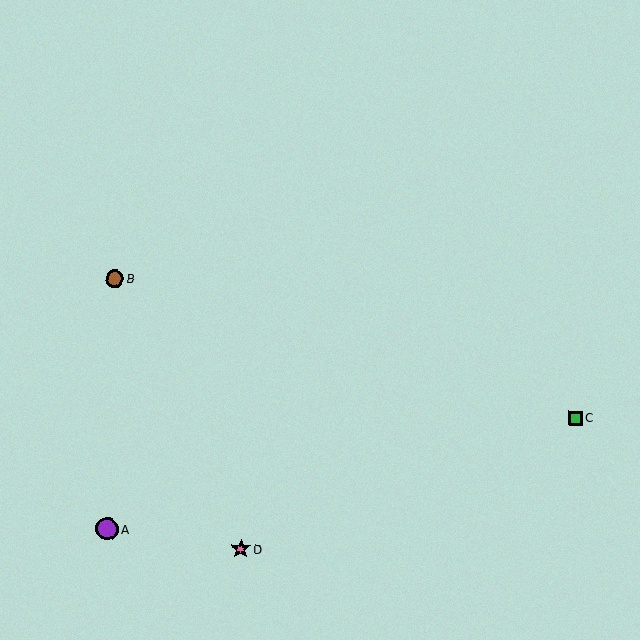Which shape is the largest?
The purple circle (labeled A) is the largest.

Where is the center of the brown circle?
The center of the brown circle is at (114, 279).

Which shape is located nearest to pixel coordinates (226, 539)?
The pink star (labeled D) at (241, 549) is nearest to that location.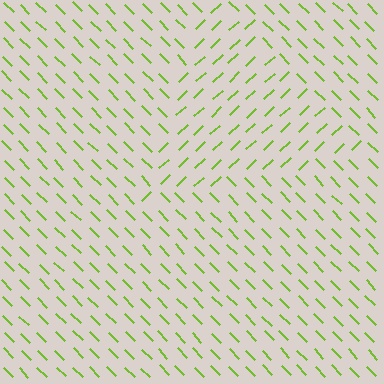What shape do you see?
I see a triangle.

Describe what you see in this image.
The image is filled with small lime line segments. A triangle region in the image has lines oriented differently from the surrounding lines, creating a visible texture boundary.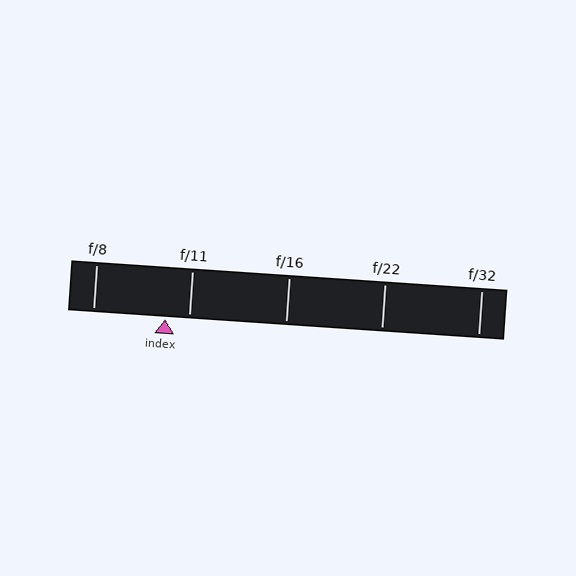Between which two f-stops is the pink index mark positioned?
The index mark is between f/8 and f/11.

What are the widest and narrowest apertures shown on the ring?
The widest aperture shown is f/8 and the narrowest is f/32.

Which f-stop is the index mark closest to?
The index mark is closest to f/11.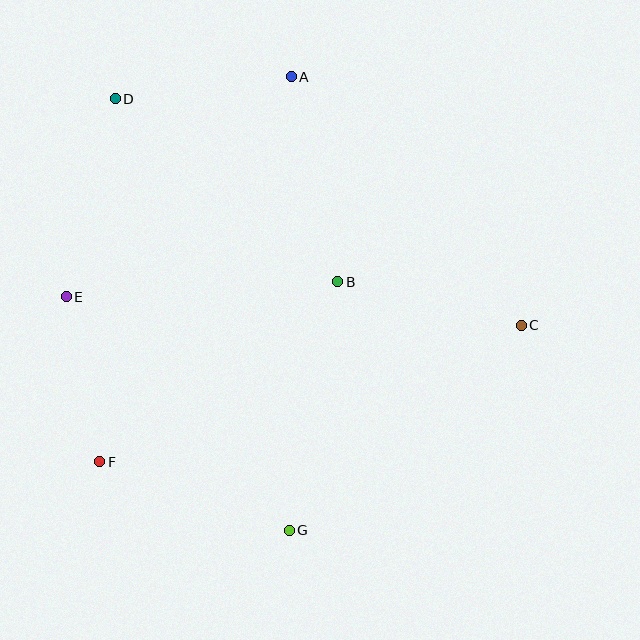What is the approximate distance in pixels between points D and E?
The distance between D and E is approximately 204 pixels.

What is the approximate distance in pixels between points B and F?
The distance between B and F is approximately 298 pixels.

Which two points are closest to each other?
Points E and F are closest to each other.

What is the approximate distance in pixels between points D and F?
The distance between D and F is approximately 363 pixels.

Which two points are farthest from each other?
Points D and G are farthest from each other.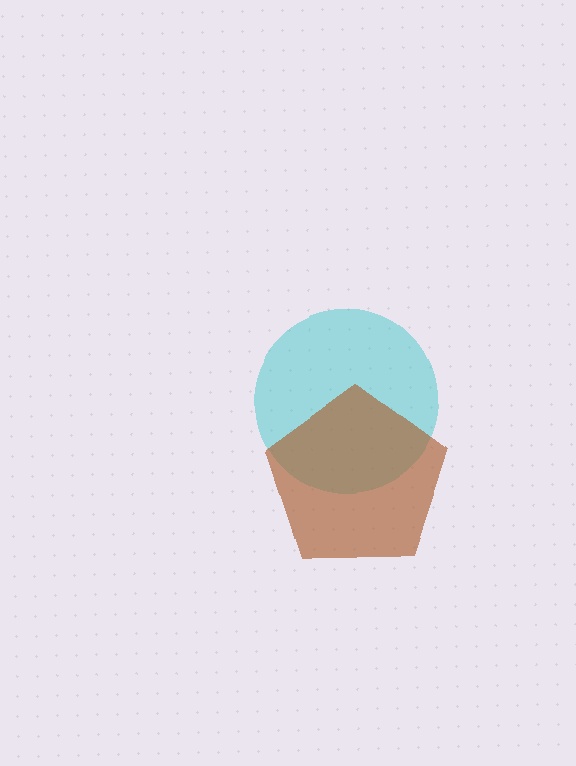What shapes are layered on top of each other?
The layered shapes are: a cyan circle, a brown pentagon.